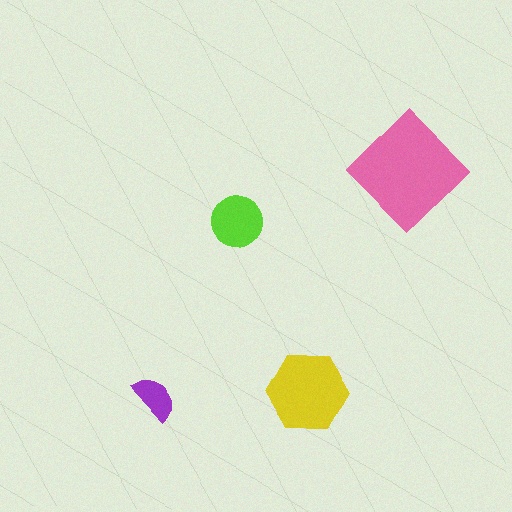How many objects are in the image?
There are 4 objects in the image.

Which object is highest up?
The pink diamond is topmost.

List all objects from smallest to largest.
The purple semicircle, the lime circle, the yellow hexagon, the pink diamond.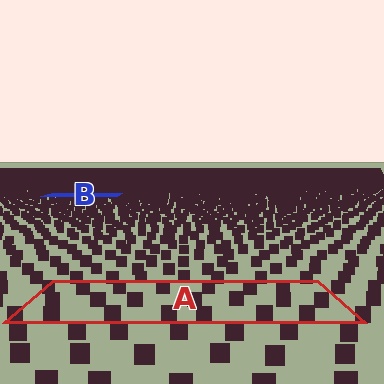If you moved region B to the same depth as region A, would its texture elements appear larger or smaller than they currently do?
They would appear larger. At a closer depth, the same texture elements are projected at a bigger on-screen size.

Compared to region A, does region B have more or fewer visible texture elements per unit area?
Region B has more texture elements per unit area — they are packed more densely because it is farther away.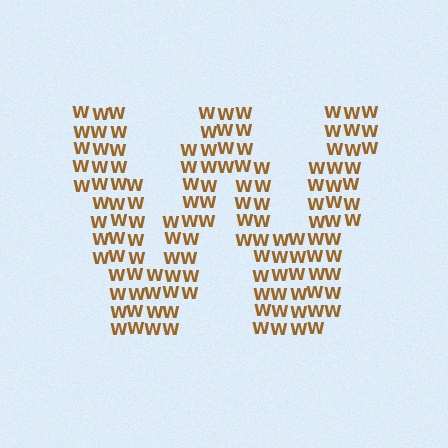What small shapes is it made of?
It is made of small letter W's.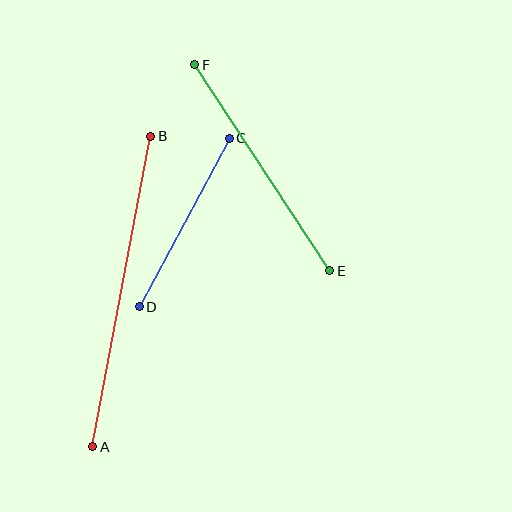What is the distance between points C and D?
The distance is approximately 191 pixels.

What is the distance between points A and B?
The distance is approximately 316 pixels.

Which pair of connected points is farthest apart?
Points A and B are farthest apart.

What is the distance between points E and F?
The distance is approximately 246 pixels.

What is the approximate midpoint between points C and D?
The midpoint is at approximately (184, 223) pixels.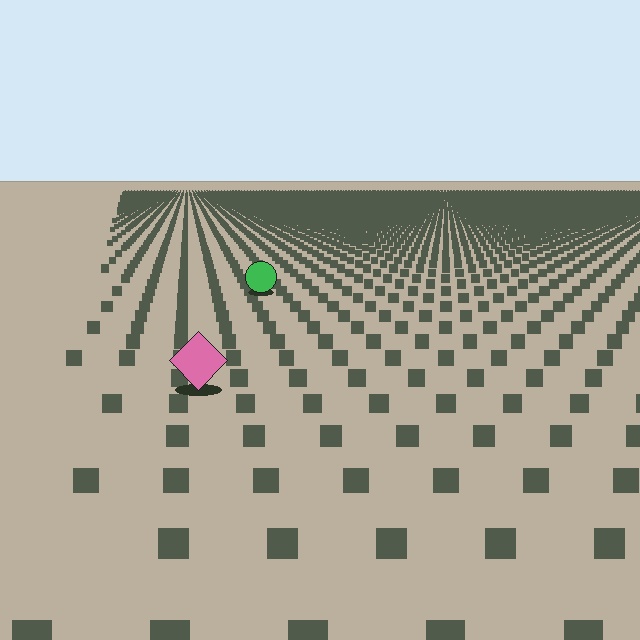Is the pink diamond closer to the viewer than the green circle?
Yes. The pink diamond is closer — you can tell from the texture gradient: the ground texture is coarser near it.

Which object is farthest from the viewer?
The green circle is farthest from the viewer. It appears smaller and the ground texture around it is denser.